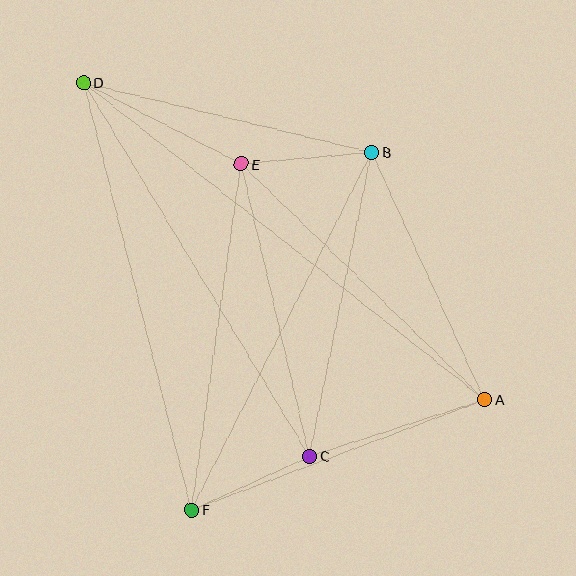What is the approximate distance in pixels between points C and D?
The distance between C and D is approximately 437 pixels.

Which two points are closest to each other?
Points C and F are closest to each other.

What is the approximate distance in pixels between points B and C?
The distance between B and C is approximately 311 pixels.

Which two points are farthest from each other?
Points A and D are farthest from each other.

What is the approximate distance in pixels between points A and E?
The distance between A and E is approximately 338 pixels.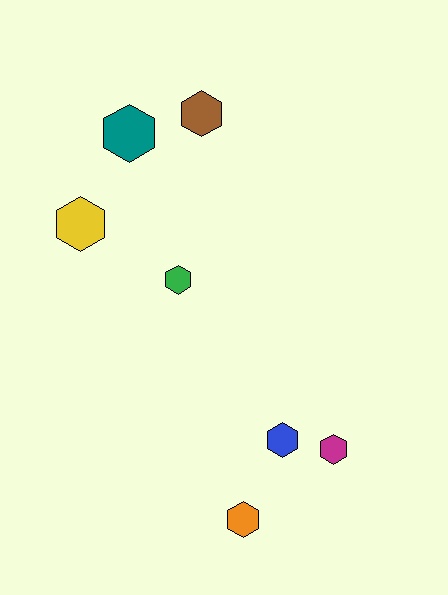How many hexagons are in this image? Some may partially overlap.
There are 7 hexagons.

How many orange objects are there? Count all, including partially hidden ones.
There is 1 orange object.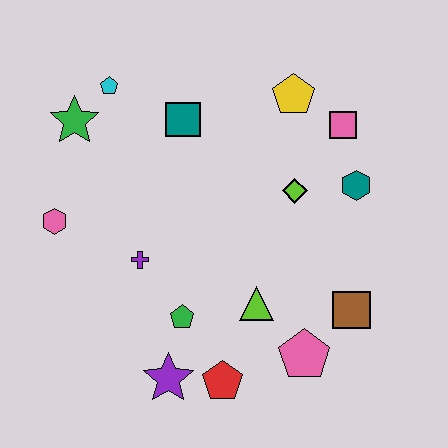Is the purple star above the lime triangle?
No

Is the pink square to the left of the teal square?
No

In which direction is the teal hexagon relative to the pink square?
The teal hexagon is below the pink square.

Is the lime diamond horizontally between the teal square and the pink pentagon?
Yes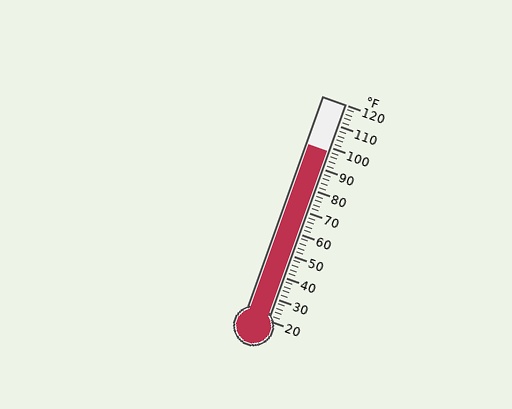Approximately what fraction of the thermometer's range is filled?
The thermometer is filled to approximately 80% of its range.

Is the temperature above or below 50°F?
The temperature is above 50°F.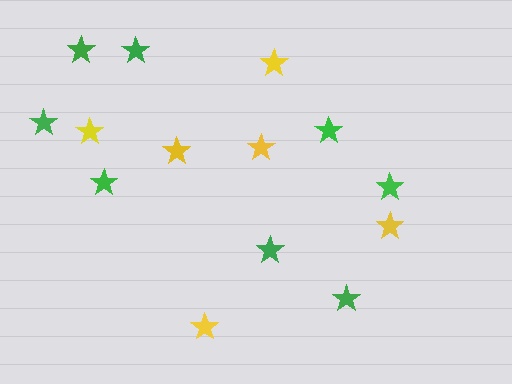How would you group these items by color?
There are 2 groups: one group of yellow stars (6) and one group of green stars (8).